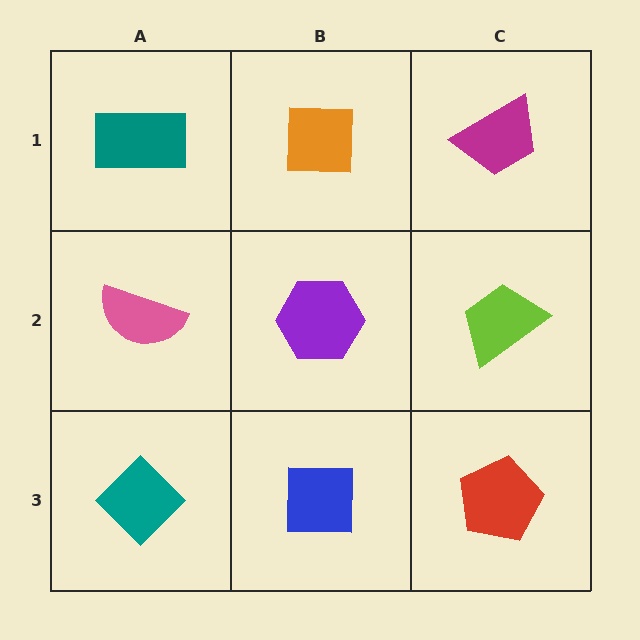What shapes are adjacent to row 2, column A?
A teal rectangle (row 1, column A), a teal diamond (row 3, column A), a purple hexagon (row 2, column B).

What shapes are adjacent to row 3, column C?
A lime trapezoid (row 2, column C), a blue square (row 3, column B).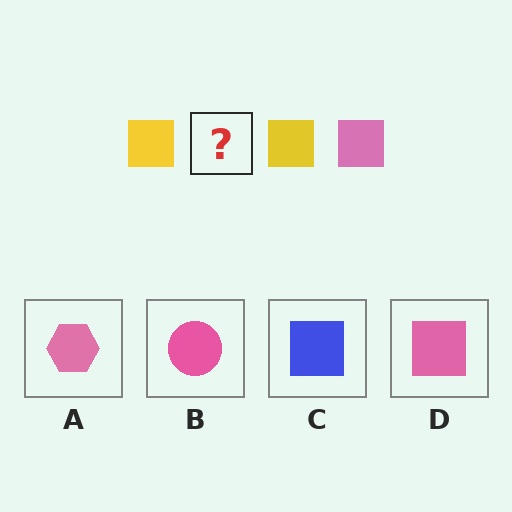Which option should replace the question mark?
Option D.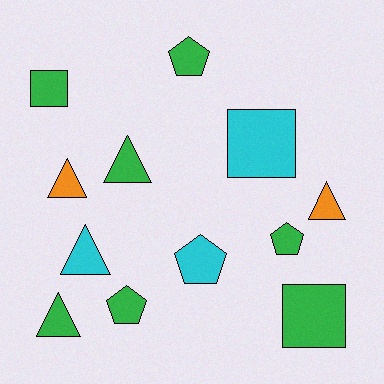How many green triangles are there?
There are 2 green triangles.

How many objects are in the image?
There are 12 objects.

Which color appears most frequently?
Green, with 7 objects.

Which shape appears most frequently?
Triangle, with 5 objects.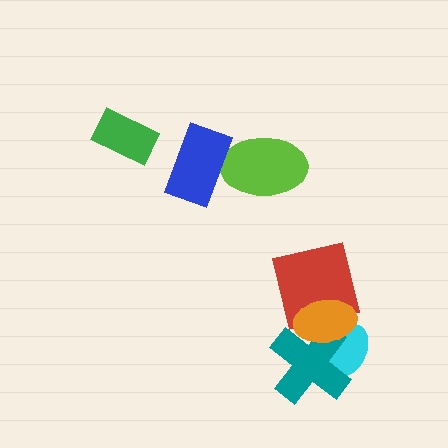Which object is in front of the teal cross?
The orange ellipse is in front of the teal cross.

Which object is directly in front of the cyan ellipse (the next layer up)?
The teal cross is directly in front of the cyan ellipse.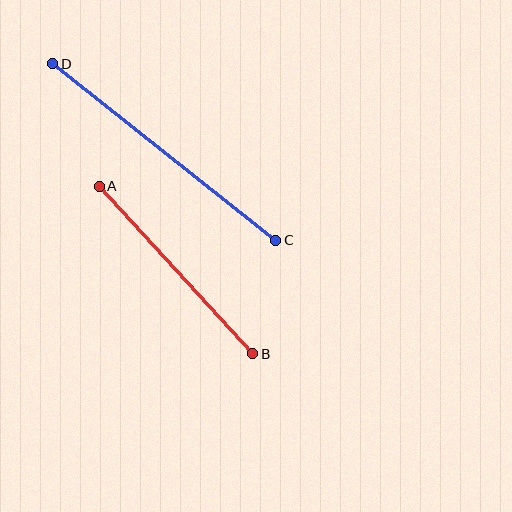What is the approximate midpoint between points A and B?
The midpoint is at approximately (176, 270) pixels.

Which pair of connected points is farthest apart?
Points C and D are farthest apart.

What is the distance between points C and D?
The distance is approximately 284 pixels.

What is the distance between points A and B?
The distance is approximately 227 pixels.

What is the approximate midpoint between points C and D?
The midpoint is at approximately (164, 152) pixels.